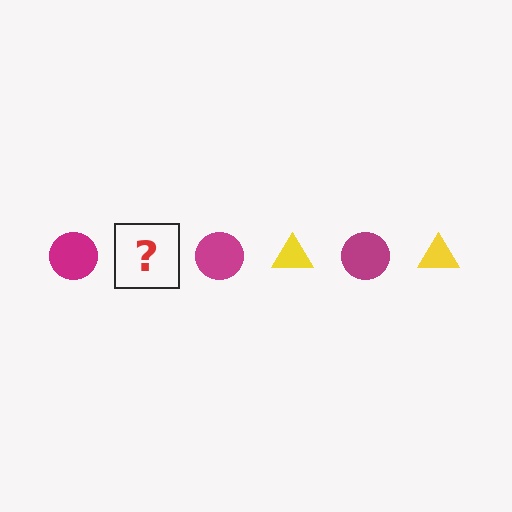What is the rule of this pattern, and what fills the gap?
The rule is that the pattern alternates between magenta circle and yellow triangle. The gap should be filled with a yellow triangle.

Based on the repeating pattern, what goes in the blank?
The blank should be a yellow triangle.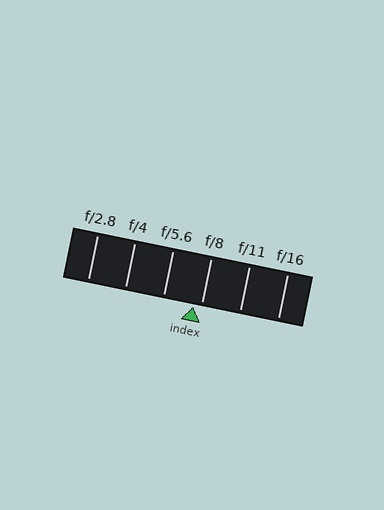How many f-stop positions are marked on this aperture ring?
There are 6 f-stop positions marked.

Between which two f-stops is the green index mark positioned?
The index mark is between f/5.6 and f/8.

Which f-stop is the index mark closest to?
The index mark is closest to f/8.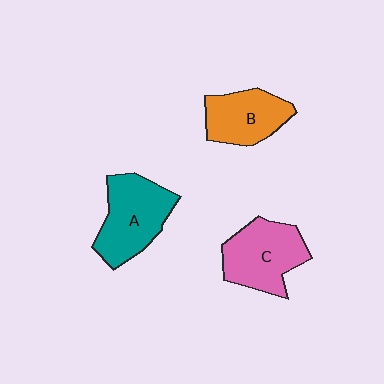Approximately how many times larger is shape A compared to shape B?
Approximately 1.3 times.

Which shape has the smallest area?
Shape B (orange).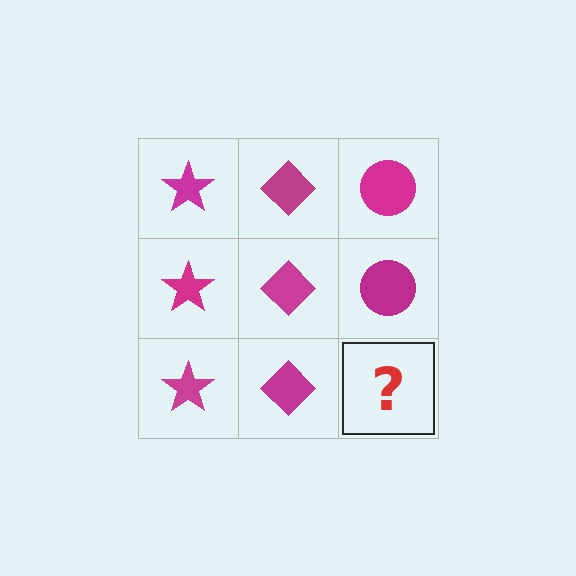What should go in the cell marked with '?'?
The missing cell should contain a magenta circle.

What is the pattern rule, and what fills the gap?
The rule is that each column has a consistent shape. The gap should be filled with a magenta circle.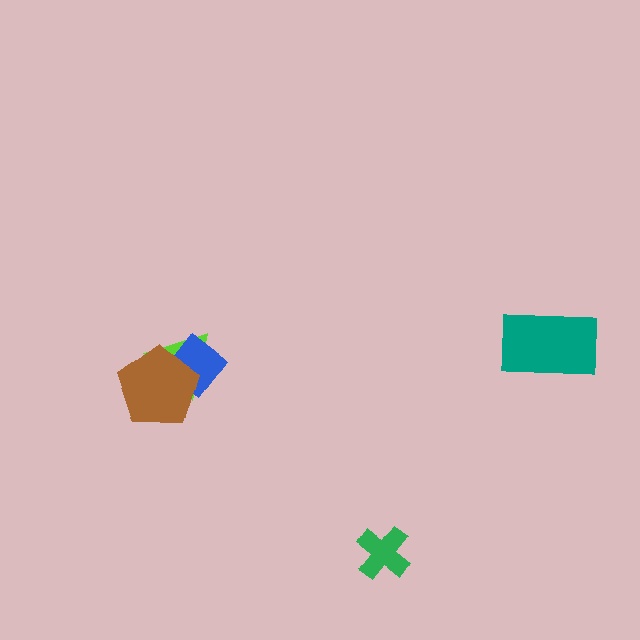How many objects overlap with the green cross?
0 objects overlap with the green cross.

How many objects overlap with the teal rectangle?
0 objects overlap with the teal rectangle.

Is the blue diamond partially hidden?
Yes, it is partially covered by another shape.